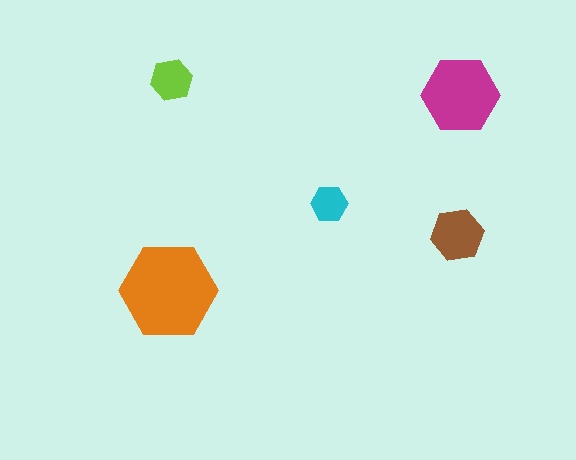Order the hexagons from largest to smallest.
the orange one, the magenta one, the brown one, the lime one, the cyan one.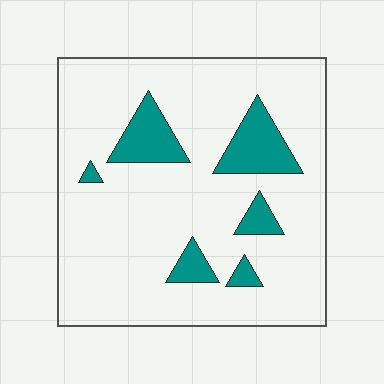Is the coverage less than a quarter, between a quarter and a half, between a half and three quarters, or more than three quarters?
Less than a quarter.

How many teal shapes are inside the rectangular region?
6.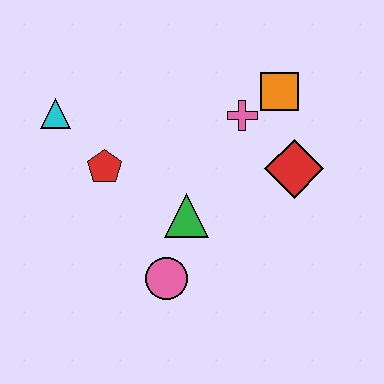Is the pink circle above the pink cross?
No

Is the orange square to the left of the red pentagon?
No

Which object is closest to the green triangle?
The pink circle is closest to the green triangle.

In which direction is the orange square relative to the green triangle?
The orange square is above the green triangle.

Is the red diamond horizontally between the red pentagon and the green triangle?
No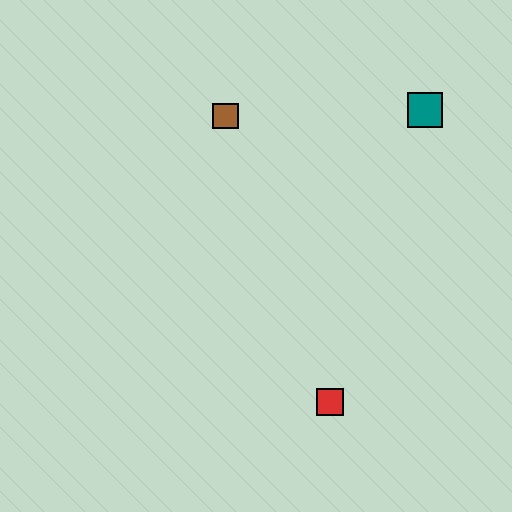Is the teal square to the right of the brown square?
Yes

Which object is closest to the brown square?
The teal square is closest to the brown square.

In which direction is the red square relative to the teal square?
The red square is below the teal square.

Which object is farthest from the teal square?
The red square is farthest from the teal square.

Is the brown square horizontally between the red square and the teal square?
No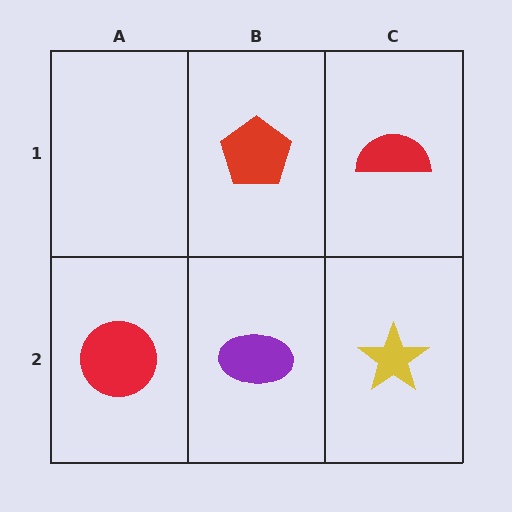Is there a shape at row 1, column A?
No, that cell is empty.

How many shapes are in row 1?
2 shapes.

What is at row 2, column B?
A purple ellipse.